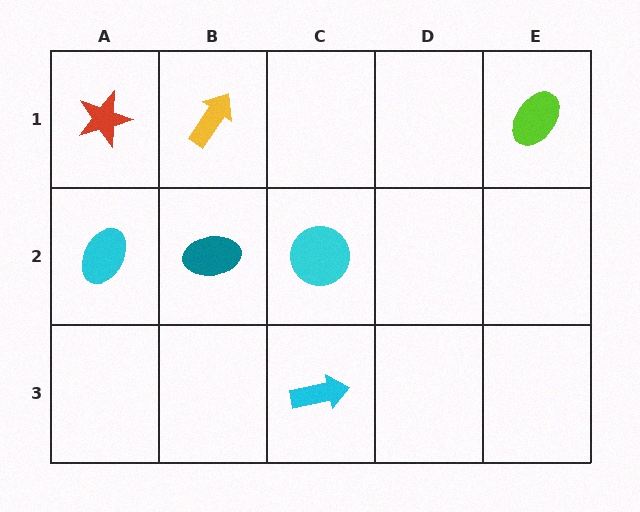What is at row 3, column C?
A cyan arrow.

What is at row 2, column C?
A cyan circle.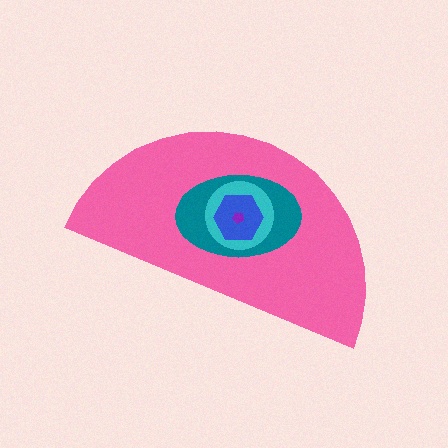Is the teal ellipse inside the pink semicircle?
Yes.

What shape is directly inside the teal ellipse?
The cyan circle.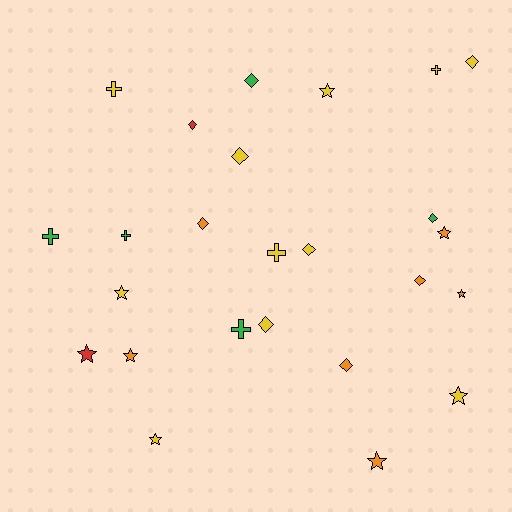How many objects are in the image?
There are 25 objects.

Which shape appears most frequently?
Diamond, with 10 objects.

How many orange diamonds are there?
There are 3 orange diamonds.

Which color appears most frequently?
Yellow, with 11 objects.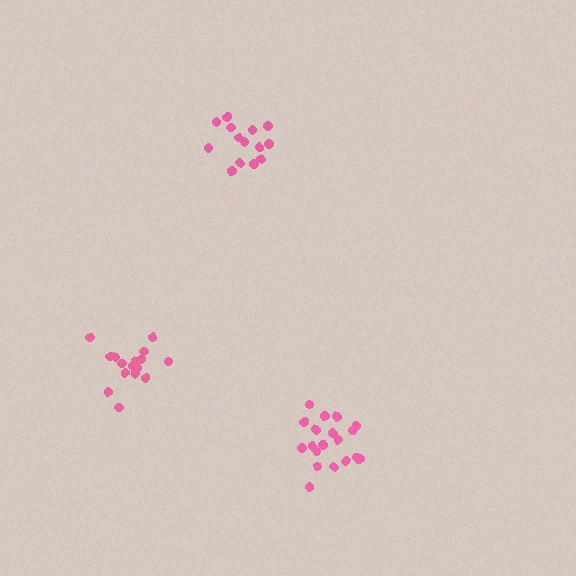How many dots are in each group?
Group 1: 20 dots, Group 2: 14 dots, Group 3: 16 dots (50 total).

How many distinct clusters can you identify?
There are 3 distinct clusters.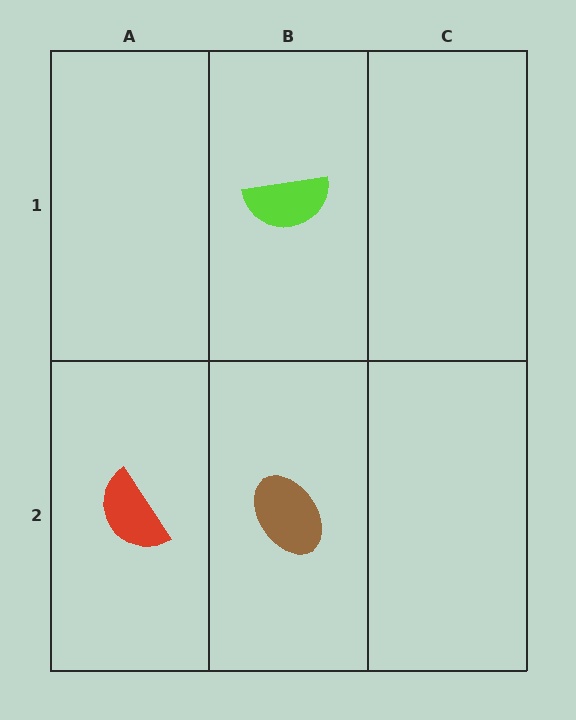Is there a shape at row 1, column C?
No, that cell is empty.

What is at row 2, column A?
A red semicircle.